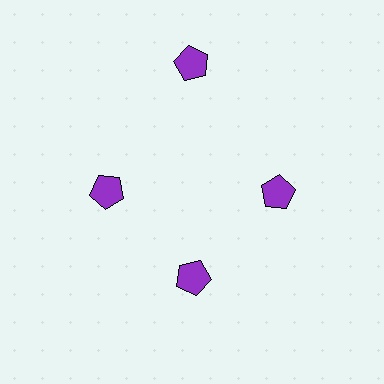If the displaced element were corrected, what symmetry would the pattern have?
It would have 4-fold rotational symmetry — the pattern would map onto itself every 90 degrees.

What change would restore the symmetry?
The symmetry would be restored by moving it inward, back onto the ring so that all 4 pentagons sit at equal angles and equal distance from the center.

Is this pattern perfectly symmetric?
No. The 4 purple pentagons are arranged in a ring, but one element near the 12 o'clock position is pushed outward from the center, breaking the 4-fold rotational symmetry.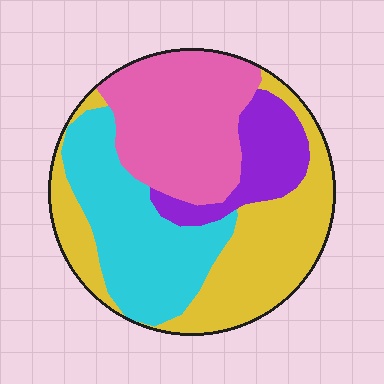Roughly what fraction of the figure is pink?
Pink covers around 30% of the figure.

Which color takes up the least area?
Purple, at roughly 15%.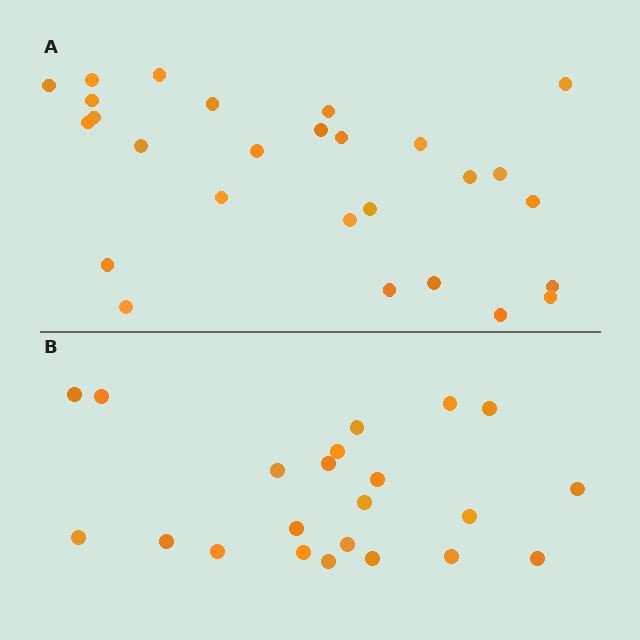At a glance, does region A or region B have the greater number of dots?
Region A (the top region) has more dots.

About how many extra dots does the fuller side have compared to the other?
Region A has about 5 more dots than region B.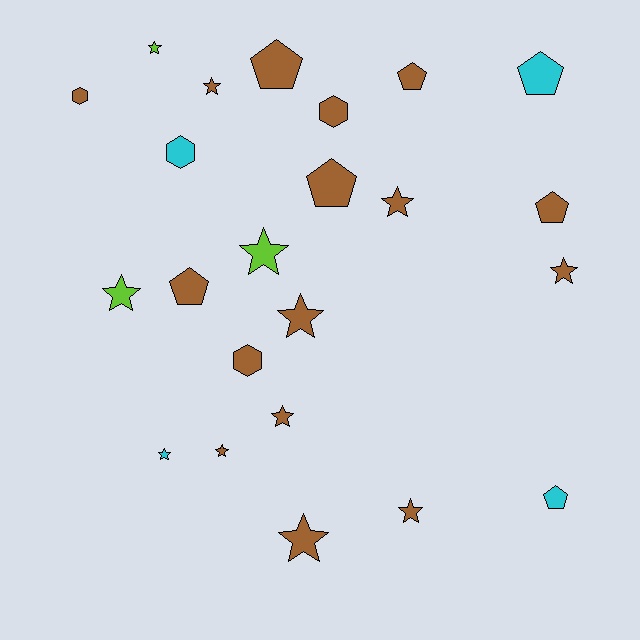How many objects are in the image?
There are 23 objects.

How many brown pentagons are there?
There are 5 brown pentagons.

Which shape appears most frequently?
Star, with 12 objects.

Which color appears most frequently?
Brown, with 16 objects.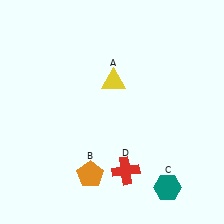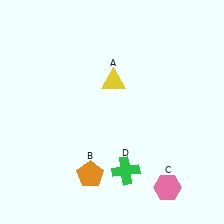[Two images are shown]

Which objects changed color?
C changed from teal to pink. D changed from red to green.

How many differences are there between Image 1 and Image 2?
There are 2 differences between the two images.